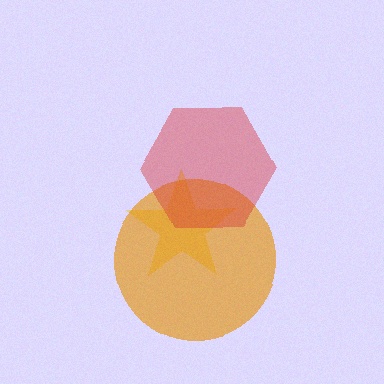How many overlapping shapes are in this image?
There are 3 overlapping shapes in the image.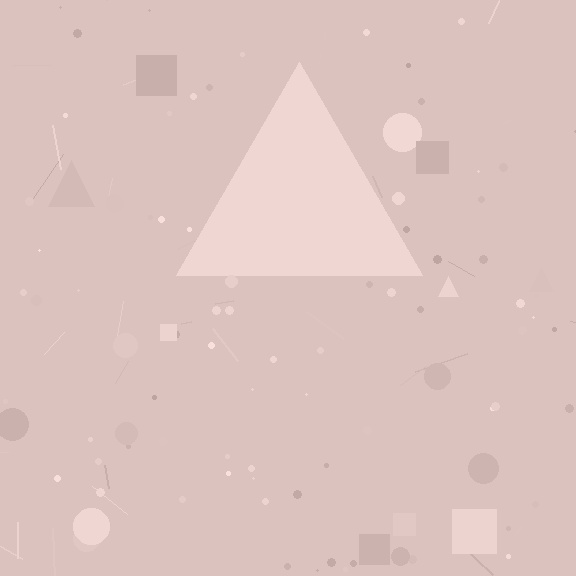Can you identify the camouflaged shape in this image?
The camouflaged shape is a triangle.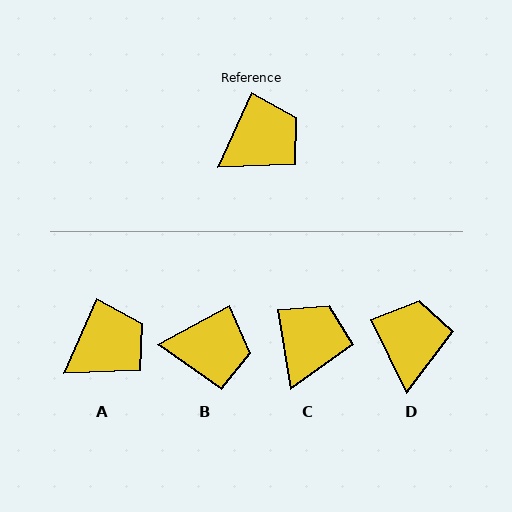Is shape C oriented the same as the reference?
No, it is off by about 33 degrees.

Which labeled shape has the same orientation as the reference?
A.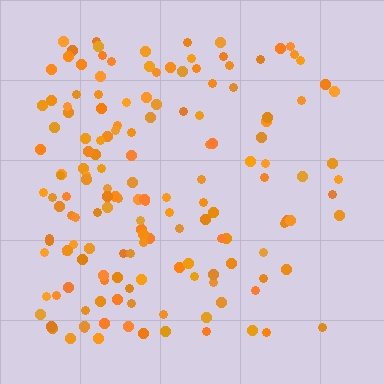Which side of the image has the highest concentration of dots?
The left.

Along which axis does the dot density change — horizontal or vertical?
Horizontal.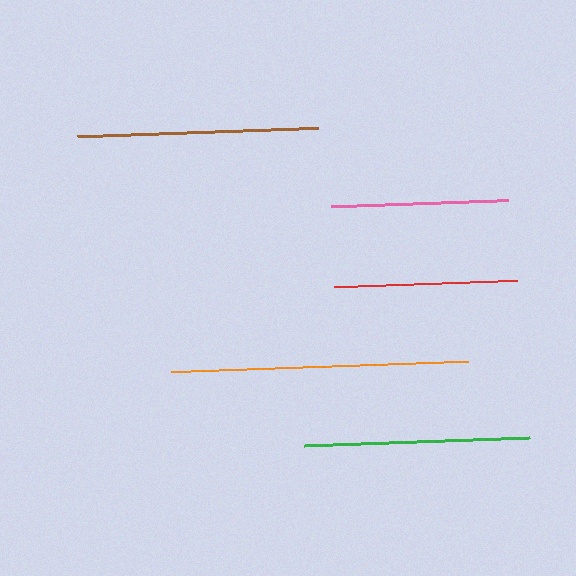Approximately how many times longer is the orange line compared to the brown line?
The orange line is approximately 1.2 times the length of the brown line.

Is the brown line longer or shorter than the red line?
The brown line is longer than the red line.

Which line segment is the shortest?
The pink line is the shortest at approximately 177 pixels.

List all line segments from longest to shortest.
From longest to shortest: orange, brown, green, red, pink.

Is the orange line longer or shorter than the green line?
The orange line is longer than the green line.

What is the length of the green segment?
The green segment is approximately 227 pixels long.